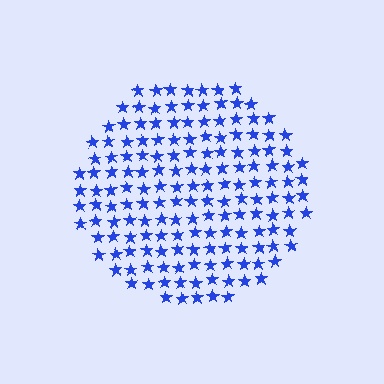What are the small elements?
The small elements are stars.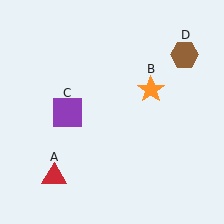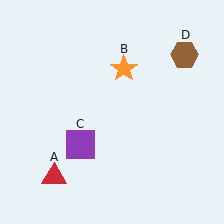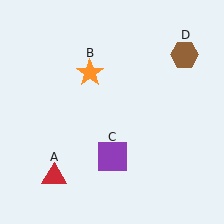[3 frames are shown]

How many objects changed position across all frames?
2 objects changed position: orange star (object B), purple square (object C).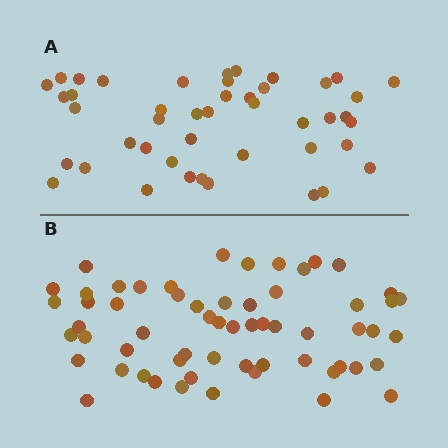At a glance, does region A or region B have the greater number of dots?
Region B (the bottom region) has more dots.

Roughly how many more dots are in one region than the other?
Region B has approximately 15 more dots than region A.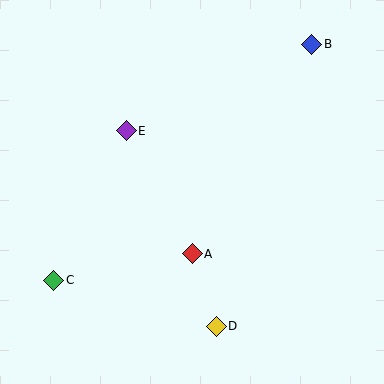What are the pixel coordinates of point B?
Point B is at (312, 44).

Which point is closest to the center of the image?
Point A at (192, 254) is closest to the center.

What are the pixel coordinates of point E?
Point E is at (126, 131).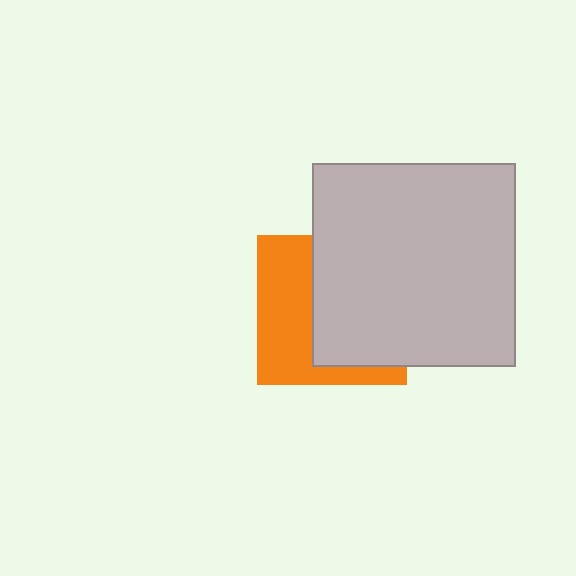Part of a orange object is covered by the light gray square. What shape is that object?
It is a square.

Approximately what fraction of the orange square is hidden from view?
Roughly 56% of the orange square is hidden behind the light gray square.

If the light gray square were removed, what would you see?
You would see the complete orange square.